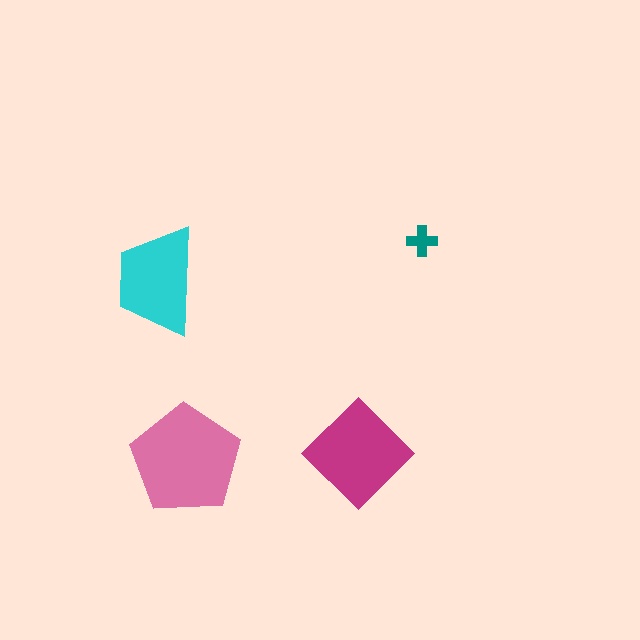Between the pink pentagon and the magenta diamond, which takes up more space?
The pink pentagon.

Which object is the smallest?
The teal cross.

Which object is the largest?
The pink pentagon.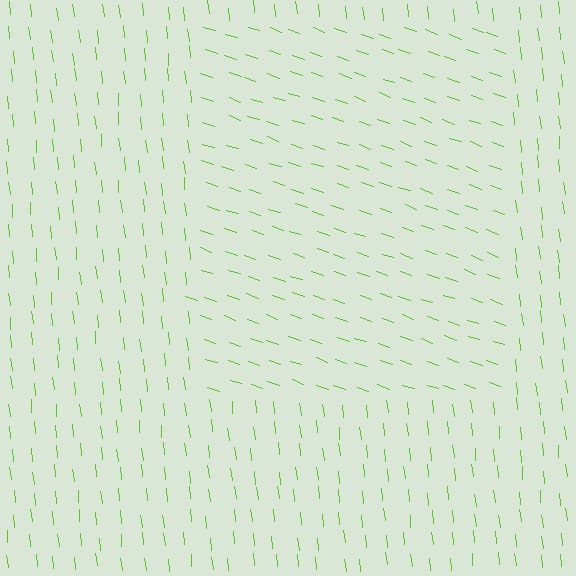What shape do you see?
I see a rectangle.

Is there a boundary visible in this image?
Yes, there is a texture boundary formed by a change in line orientation.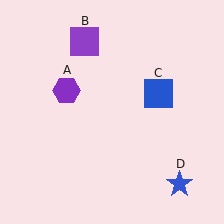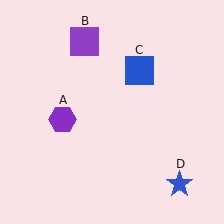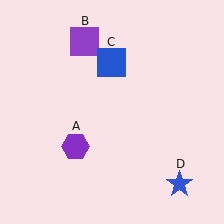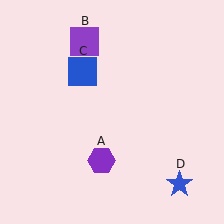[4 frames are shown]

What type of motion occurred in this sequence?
The purple hexagon (object A), blue square (object C) rotated counterclockwise around the center of the scene.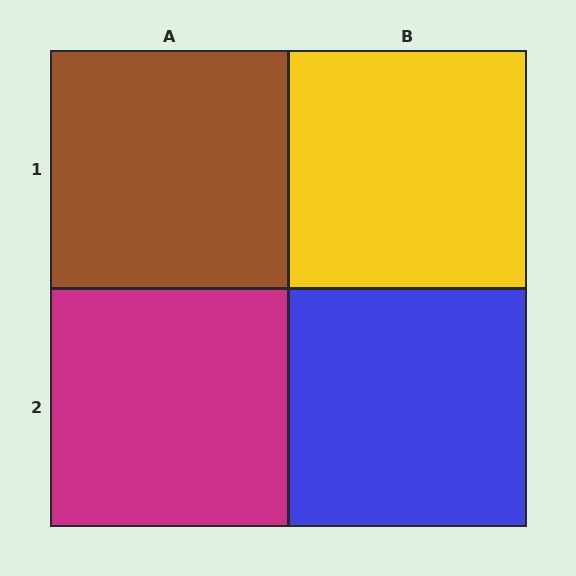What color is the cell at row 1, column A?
Brown.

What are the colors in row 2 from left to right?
Magenta, blue.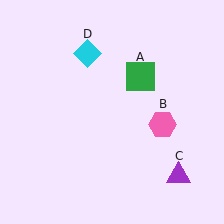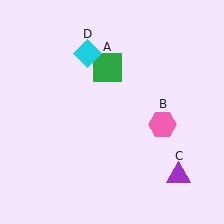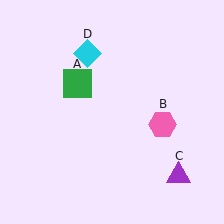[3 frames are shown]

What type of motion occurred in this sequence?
The green square (object A) rotated counterclockwise around the center of the scene.